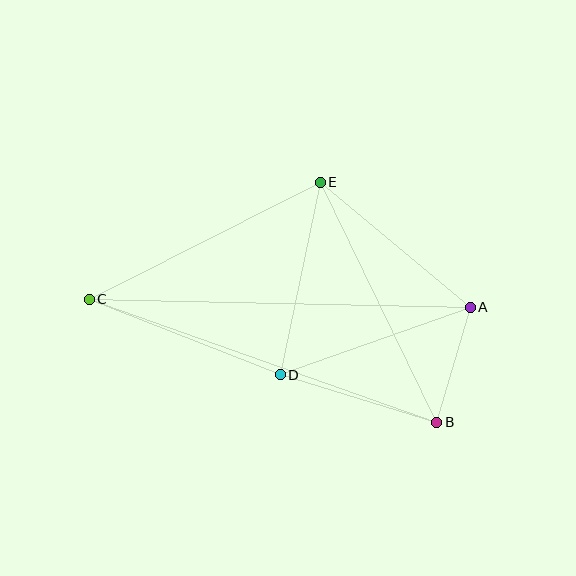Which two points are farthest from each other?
Points A and C are farthest from each other.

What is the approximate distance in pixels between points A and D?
The distance between A and D is approximately 202 pixels.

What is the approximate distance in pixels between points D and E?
The distance between D and E is approximately 197 pixels.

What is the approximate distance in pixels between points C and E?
The distance between C and E is approximately 259 pixels.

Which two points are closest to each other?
Points A and B are closest to each other.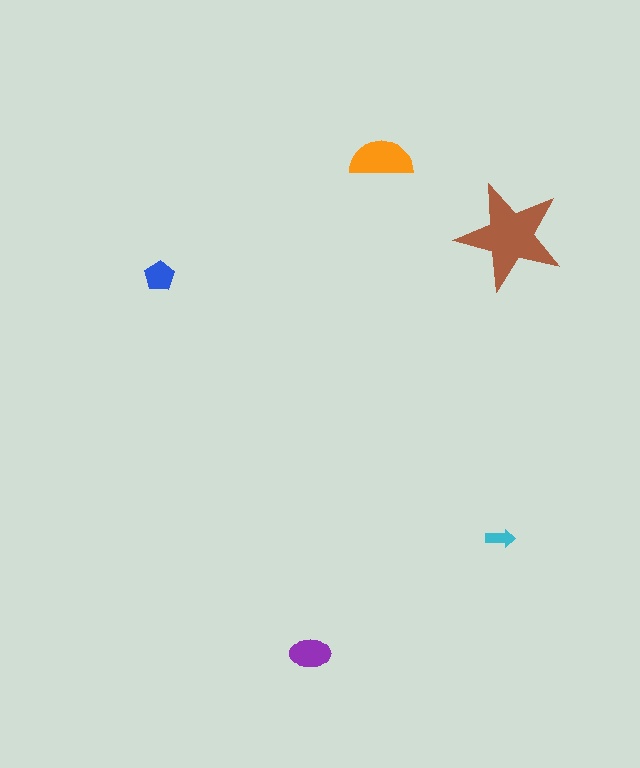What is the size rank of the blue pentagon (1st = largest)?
4th.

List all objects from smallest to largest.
The cyan arrow, the blue pentagon, the purple ellipse, the orange semicircle, the brown star.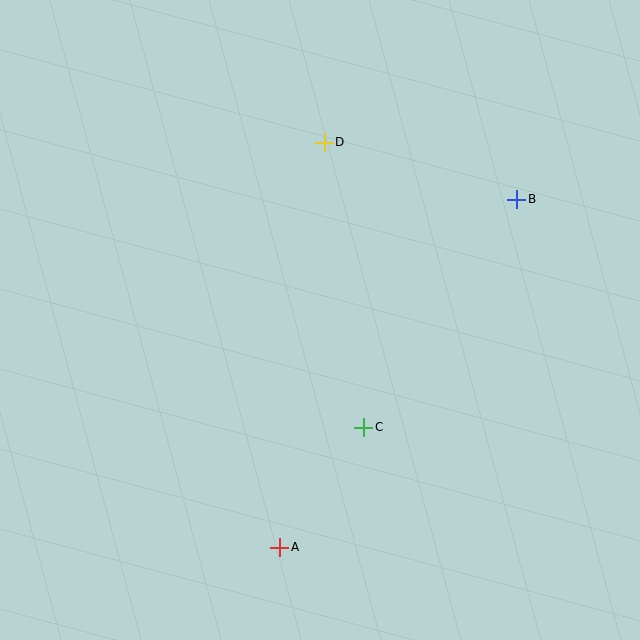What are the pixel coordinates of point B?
Point B is at (517, 199).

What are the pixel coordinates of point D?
Point D is at (324, 142).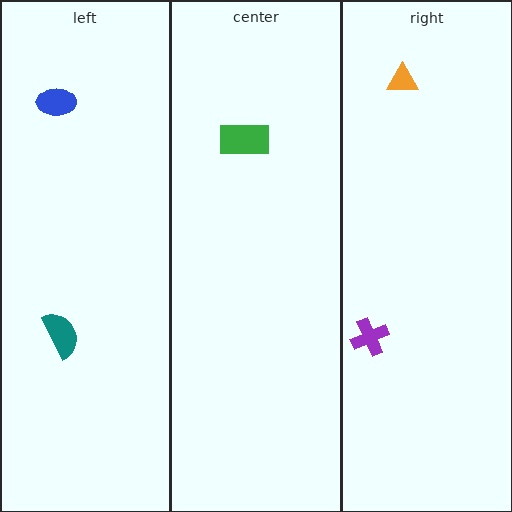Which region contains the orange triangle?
The right region.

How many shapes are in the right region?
2.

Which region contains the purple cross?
The right region.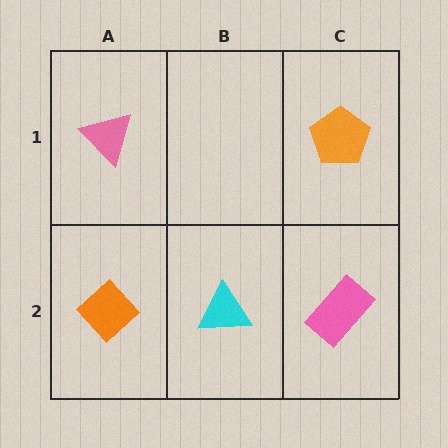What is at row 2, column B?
A cyan triangle.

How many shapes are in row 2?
3 shapes.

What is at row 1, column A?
A pink triangle.